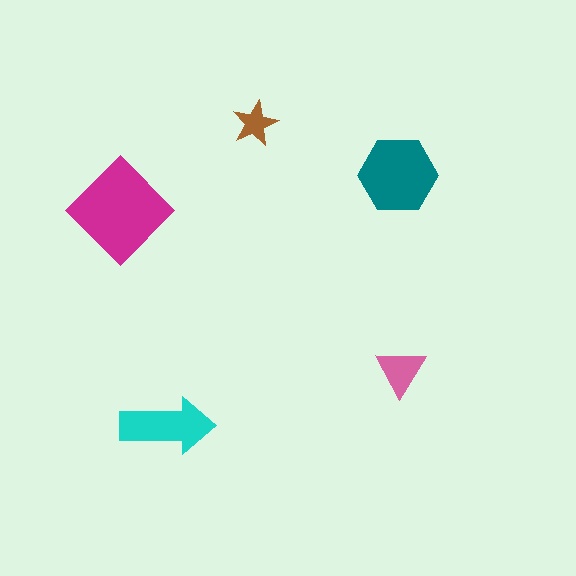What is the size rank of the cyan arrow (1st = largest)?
3rd.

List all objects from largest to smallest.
The magenta diamond, the teal hexagon, the cyan arrow, the pink triangle, the brown star.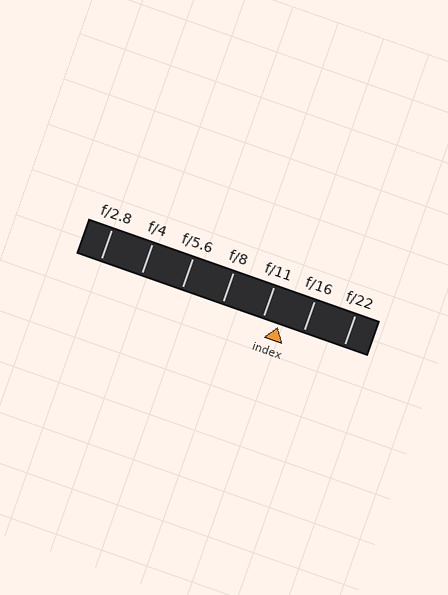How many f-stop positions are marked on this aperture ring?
There are 7 f-stop positions marked.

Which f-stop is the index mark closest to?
The index mark is closest to f/11.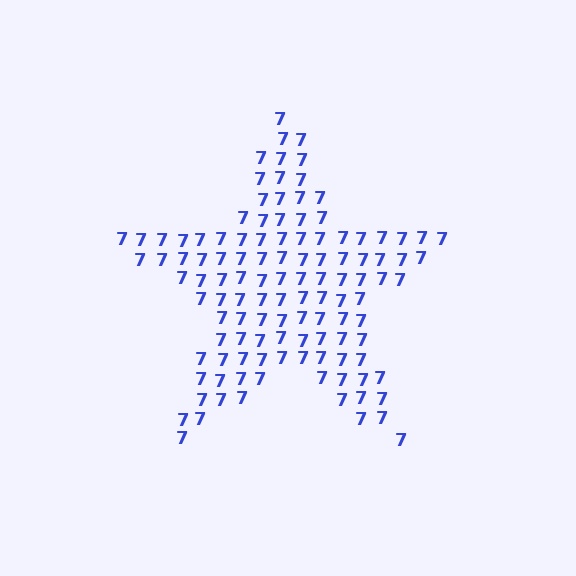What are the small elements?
The small elements are digit 7's.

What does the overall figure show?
The overall figure shows a star.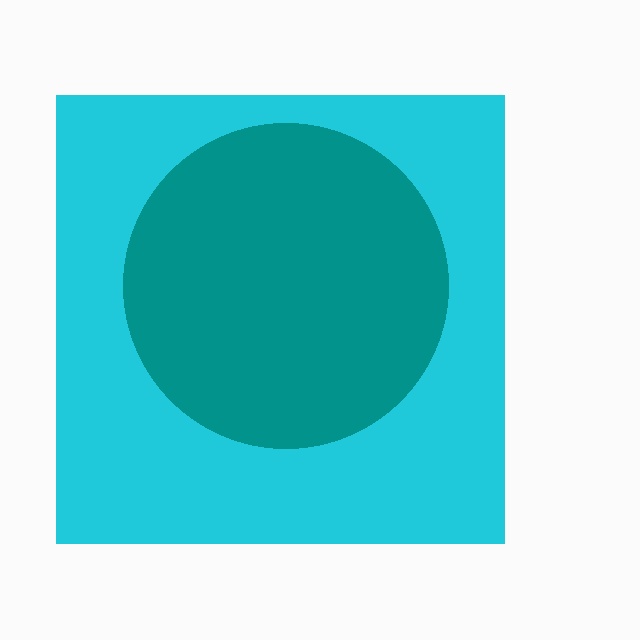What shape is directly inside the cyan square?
The teal circle.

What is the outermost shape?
The cyan square.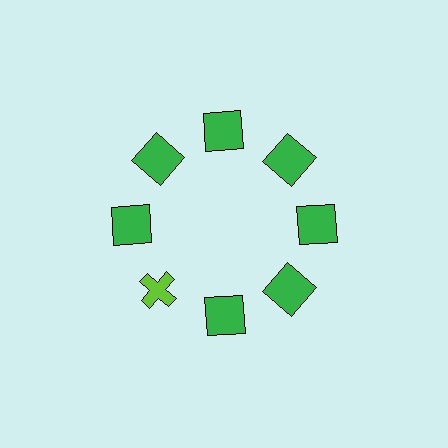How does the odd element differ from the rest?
It differs in both color (lime instead of green) and shape (cross instead of square).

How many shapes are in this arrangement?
There are 8 shapes arranged in a ring pattern.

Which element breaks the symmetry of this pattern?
The lime cross at roughly the 8 o'clock position breaks the symmetry. All other shapes are green squares.